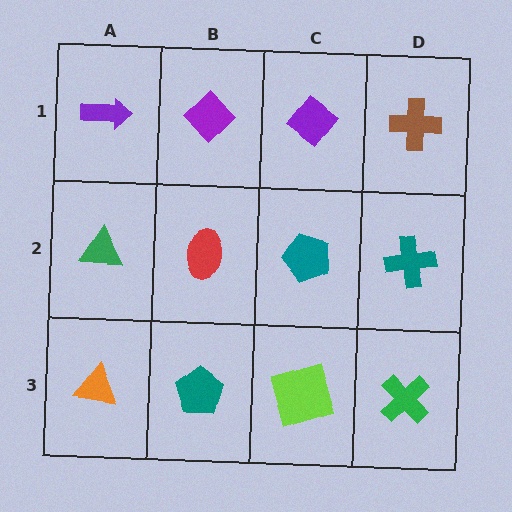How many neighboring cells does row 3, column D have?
2.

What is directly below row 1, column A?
A green triangle.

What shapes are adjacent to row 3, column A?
A green triangle (row 2, column A), a teal pentagon (row 3, column B).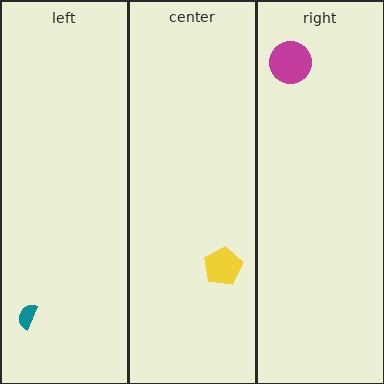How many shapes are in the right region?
1.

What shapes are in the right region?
The magenta circle.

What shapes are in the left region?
The teal semicircle.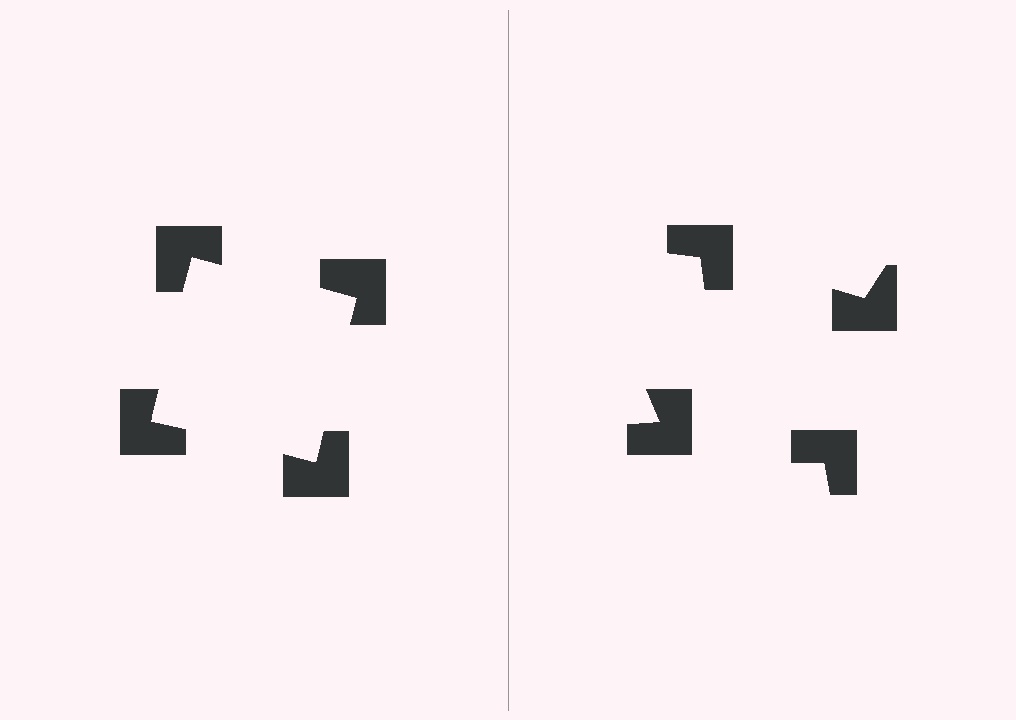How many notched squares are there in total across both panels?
8 — 4 on each side.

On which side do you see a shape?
An illusory square appears on the left side. On the right side the wedge cuts are rotated, so no coherent shape forms.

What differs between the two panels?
The notched squares are positioned identically on both sides; only the wedge orientations differ. On the left they align to a square; on the right they are misaligned.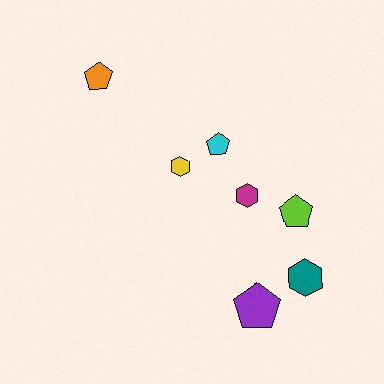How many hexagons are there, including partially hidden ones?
There are 3 hexagons.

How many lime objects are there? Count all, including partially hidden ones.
There is 1 lime object.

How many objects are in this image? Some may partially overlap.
There are 7 objects.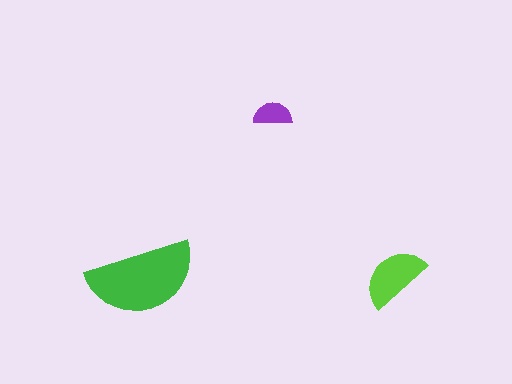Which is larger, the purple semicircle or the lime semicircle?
The lime one.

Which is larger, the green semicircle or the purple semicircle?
The green one.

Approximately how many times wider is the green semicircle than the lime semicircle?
About 1.5 times wider.